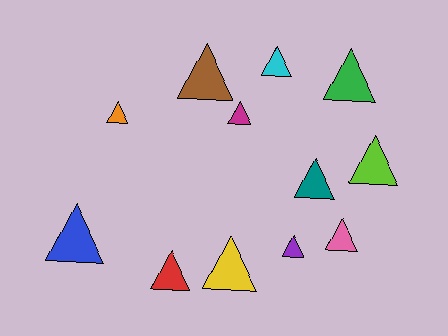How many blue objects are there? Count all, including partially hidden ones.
There is 1 blue object.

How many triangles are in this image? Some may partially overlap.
There are 12 triangles.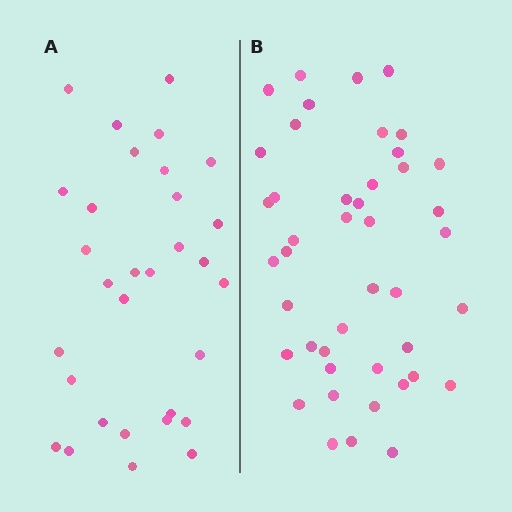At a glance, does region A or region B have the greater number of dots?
Region B (the right region) has more dots.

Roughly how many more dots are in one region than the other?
Region B has approximately 15 more dots than region A.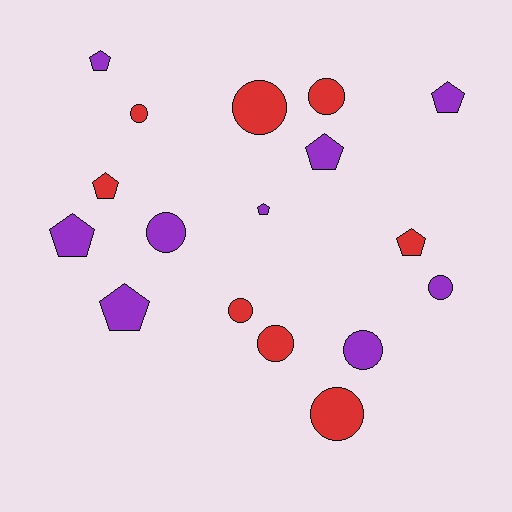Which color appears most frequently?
Purple, with 9 objects.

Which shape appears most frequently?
Circle, with 9 objects.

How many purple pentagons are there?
There are 6 purple pentagons.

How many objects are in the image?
There are 17 objects.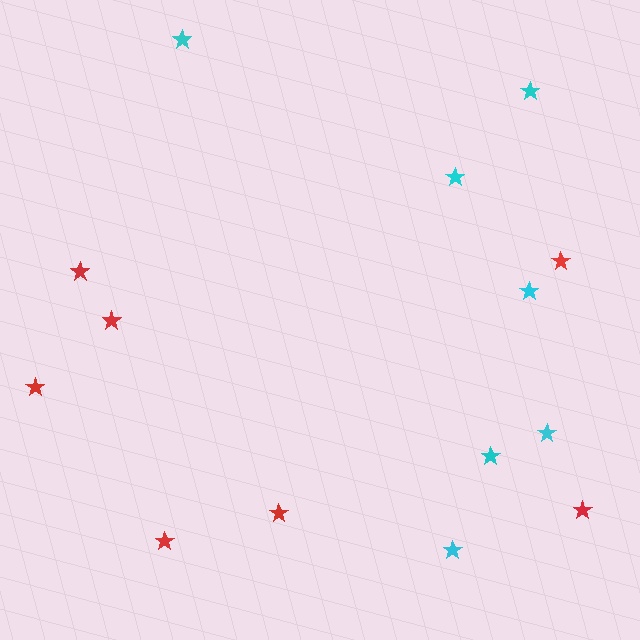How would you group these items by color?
There are 2 groups: one group of cyan stars (7) and one group of red stars (7).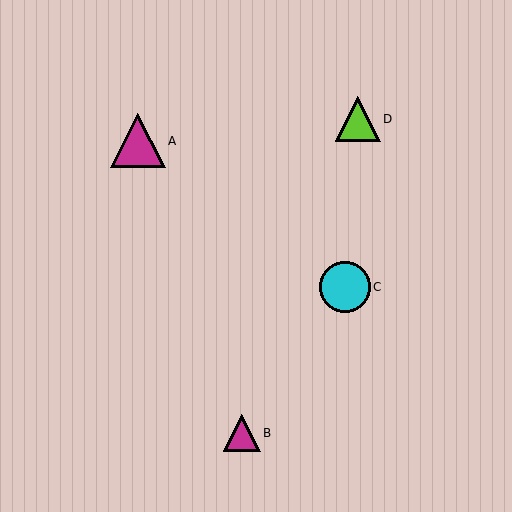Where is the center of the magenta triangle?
The center of the magenta triangle is at (138, 141).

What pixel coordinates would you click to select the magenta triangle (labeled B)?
Click at (242, 433) to select the magenta triangle B.